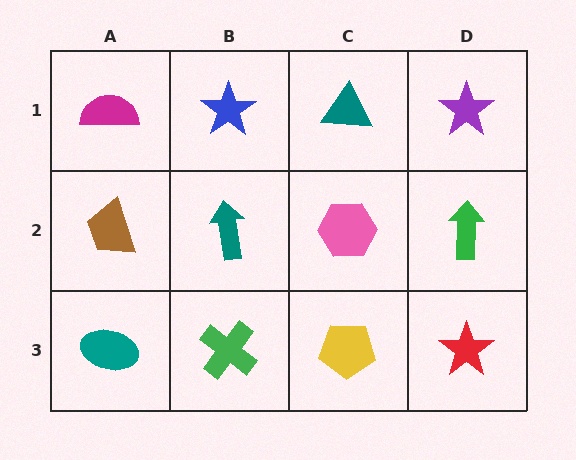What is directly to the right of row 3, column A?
A green cross.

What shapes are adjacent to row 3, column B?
A teal arrow (row 2, column B), a teal ellipse (row 3, column A), a yellow pentagon (row 3, column C).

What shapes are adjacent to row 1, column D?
A green arrow (row 2, column D), a teal triangle (row 1, column C).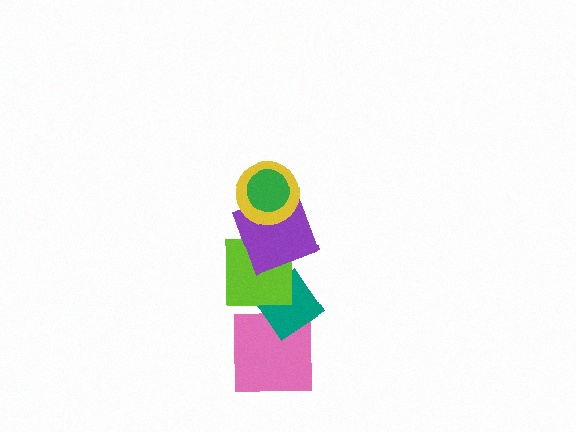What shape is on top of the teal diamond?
The lime square is on top of the teal diamond.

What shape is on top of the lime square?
The purple square is on top of the lime square.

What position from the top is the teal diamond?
The teal diamond is 5th from the top.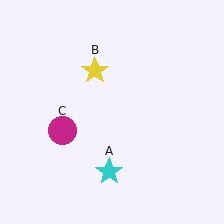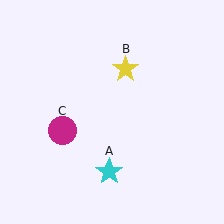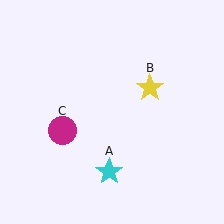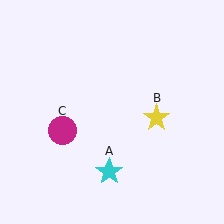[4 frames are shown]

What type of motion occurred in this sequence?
The yellow star (object B) rotated clockwise around the center of the scene.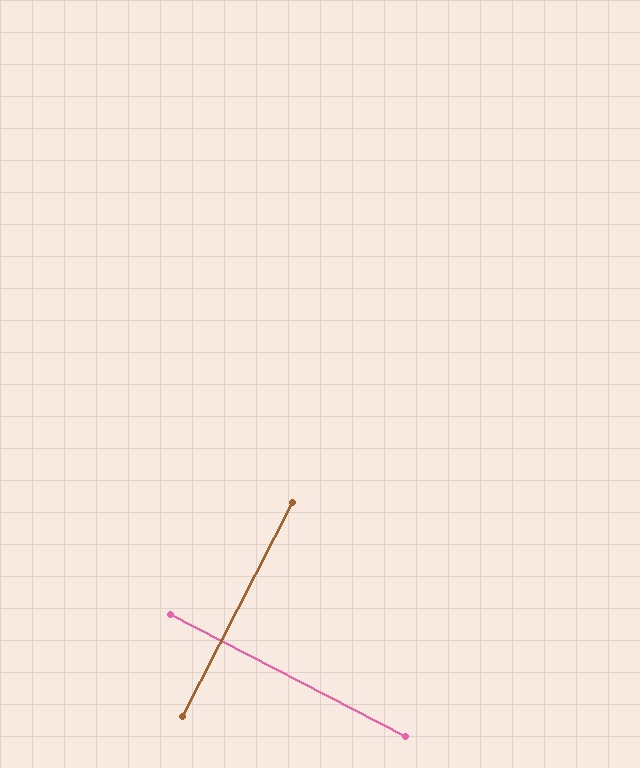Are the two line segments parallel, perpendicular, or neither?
Perpendicular — they meet at approximately 90°.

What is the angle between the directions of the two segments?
Approximately 90 degrees.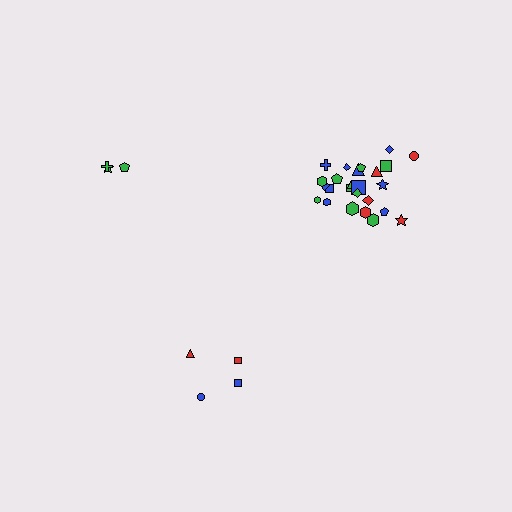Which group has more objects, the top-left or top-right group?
The top-right group.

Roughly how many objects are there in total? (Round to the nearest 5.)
Roughly 30 objects in total.